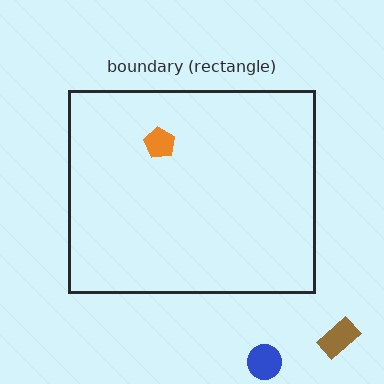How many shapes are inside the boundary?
1 inside, 2 outside.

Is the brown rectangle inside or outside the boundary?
Outside.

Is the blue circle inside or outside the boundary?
Outside.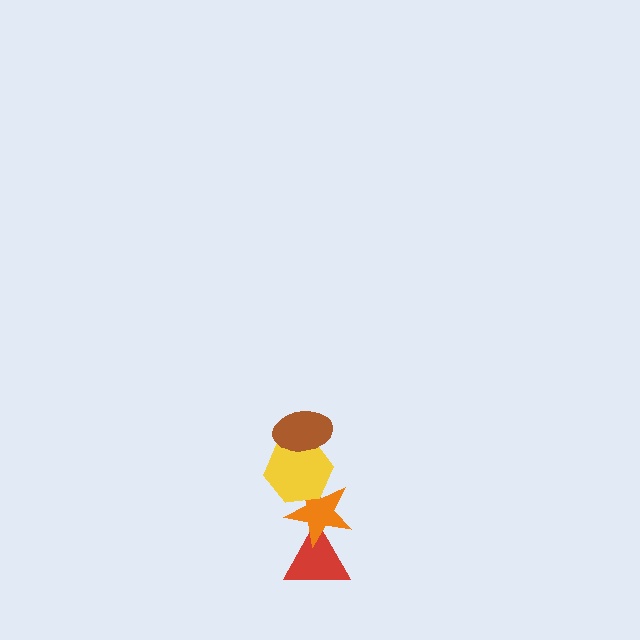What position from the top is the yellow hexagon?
The yellow hexagon is 2nd from the top.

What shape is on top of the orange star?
The yellow hexagon is on top of the orange star.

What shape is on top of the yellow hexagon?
The brown ellipse is on top of the yellow hexagon.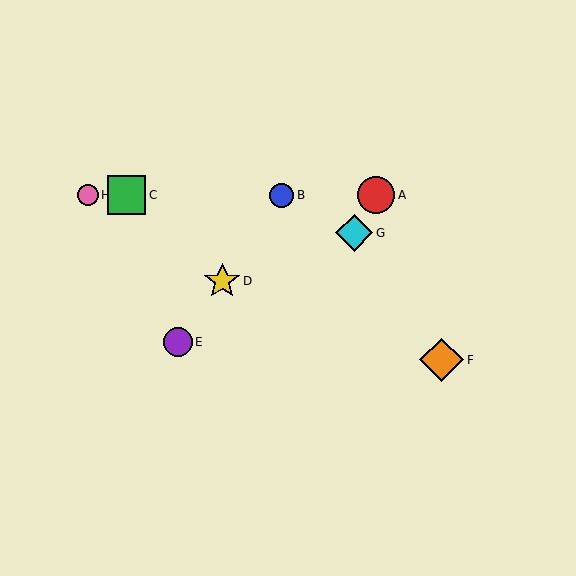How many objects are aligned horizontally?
4 objects (A, B, C, H) are aligned horizontally.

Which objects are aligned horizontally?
Objects A, B, C, H are aligned horizontally.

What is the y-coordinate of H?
Object H is at y≈195.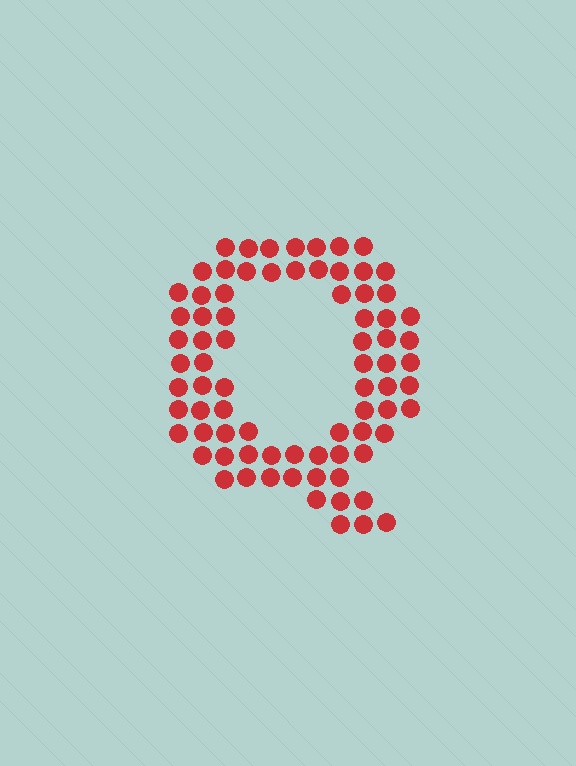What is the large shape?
The large shape is the letter Q.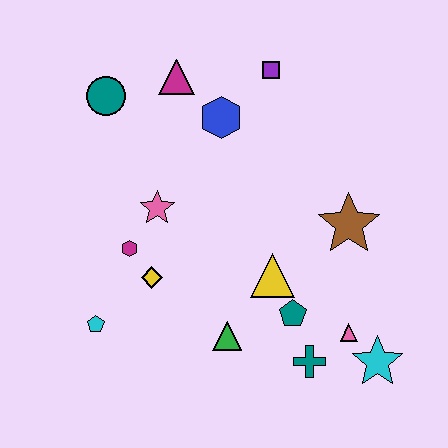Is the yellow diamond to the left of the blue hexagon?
Yes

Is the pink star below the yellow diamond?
No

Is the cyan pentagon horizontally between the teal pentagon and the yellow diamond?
No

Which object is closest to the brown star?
The yellow triangle is closest to the brown star.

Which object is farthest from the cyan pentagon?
The purple square is farthest from the cyan pentagon.